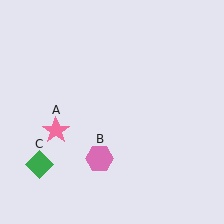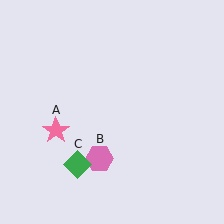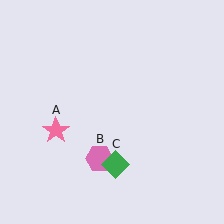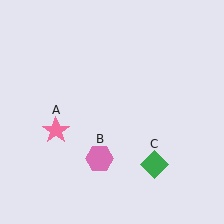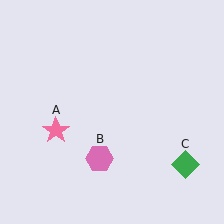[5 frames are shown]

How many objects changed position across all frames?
1 object changed position: green diamond (object C).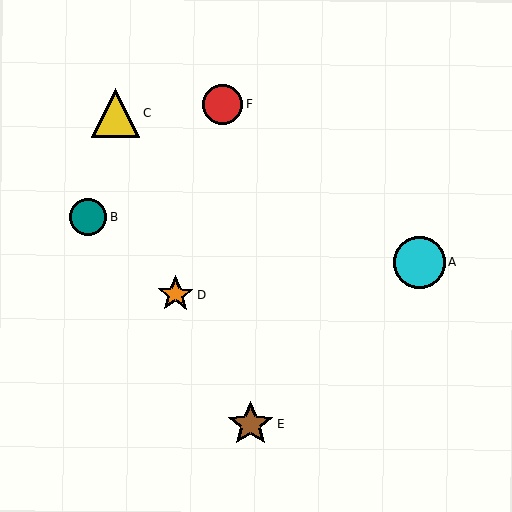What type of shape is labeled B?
Shape B is a teal circle.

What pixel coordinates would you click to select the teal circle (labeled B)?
Click at (88, 217) to select the teal circle B.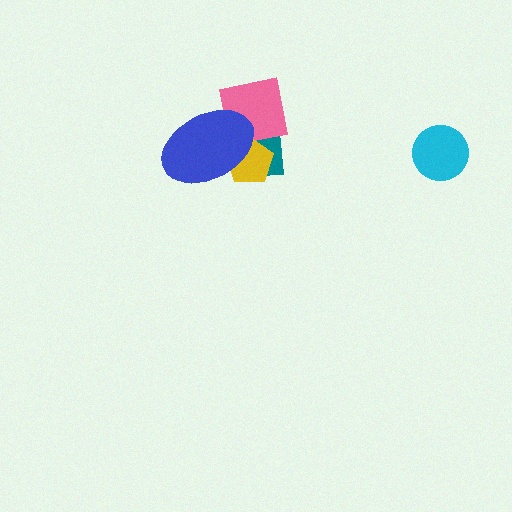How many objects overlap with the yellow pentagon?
3 objects overlap with the yellow pentagon.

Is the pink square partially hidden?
Yes, it is partially covered by another shape.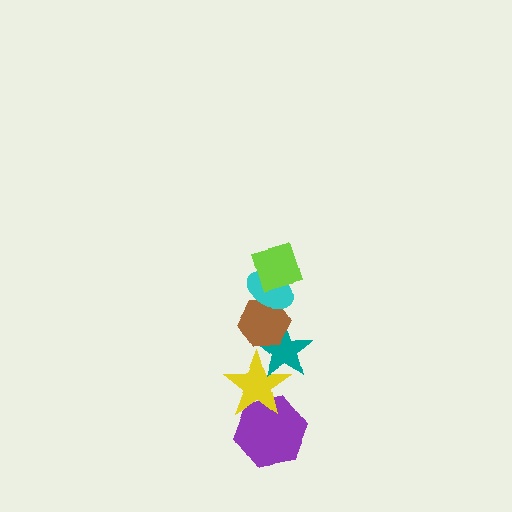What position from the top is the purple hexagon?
The purple hexagon is 6th from the top.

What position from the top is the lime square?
The lime square is 1st from the top.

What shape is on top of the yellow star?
The teal star is on top of the yellow star.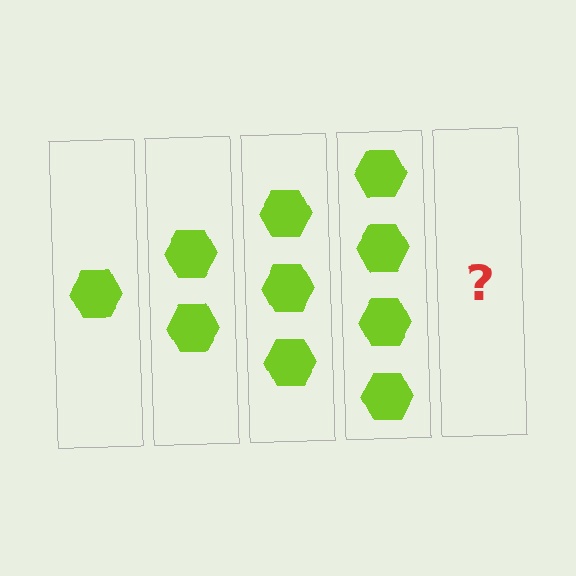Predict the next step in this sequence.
The next step is 5 hexagons.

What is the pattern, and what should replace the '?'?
The pattern is that each step adds one more hexagon. The '?' should be 5 hexagons.